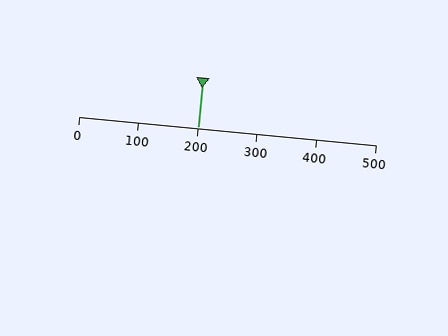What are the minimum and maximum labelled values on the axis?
The axis runs from 0 to 500.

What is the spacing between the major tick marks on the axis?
The major ticks are spaced 100 apart.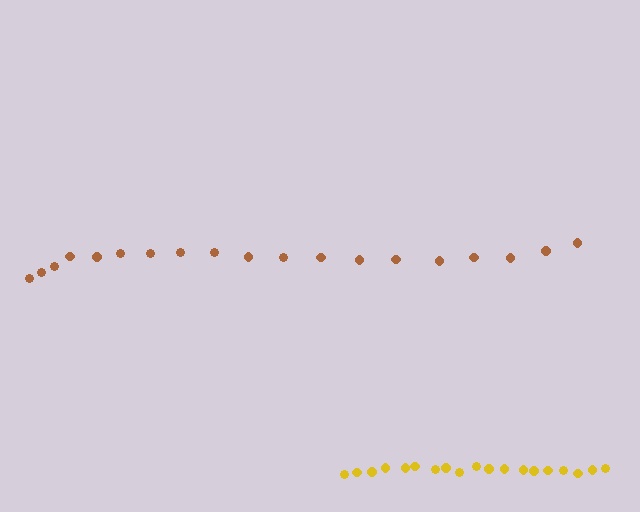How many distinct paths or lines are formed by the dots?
There are 2 distinct paths.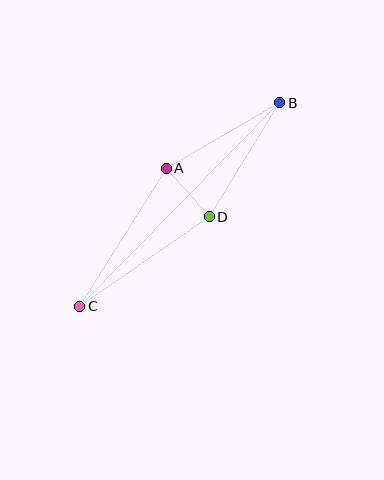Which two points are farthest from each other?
Points B and C are farthest from each other.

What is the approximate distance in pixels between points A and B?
The distance between A and B is approximately 131 pixels.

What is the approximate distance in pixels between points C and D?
The distance between C and D is approximately 158 pixels.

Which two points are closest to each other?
Points A and D are closest to each other.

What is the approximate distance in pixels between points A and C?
The distance between A and C is approximately 163 pixels.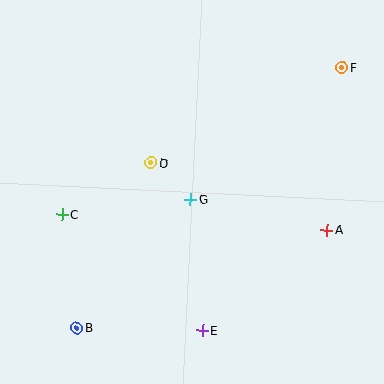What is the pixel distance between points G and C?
The distance between G and C is 129 pixels.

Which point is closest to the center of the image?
Point G at (190, 199) is closest to the center.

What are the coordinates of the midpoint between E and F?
The midpoint between E and F is at (272, 199).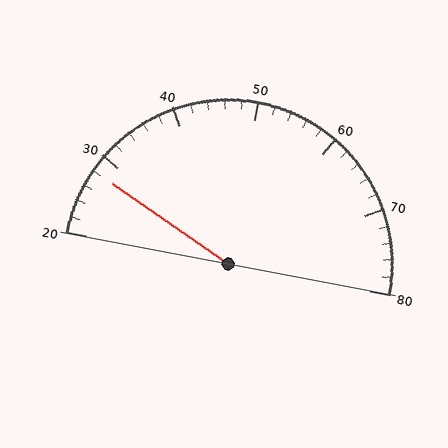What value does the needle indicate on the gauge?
The needle indicates approximately 28.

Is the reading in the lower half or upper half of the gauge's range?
The reading is in the lower half of the range (20 to 80).